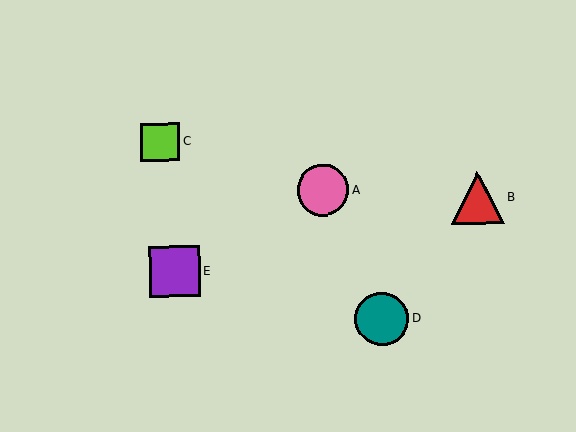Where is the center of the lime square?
The center of the lime square is at (160, 142).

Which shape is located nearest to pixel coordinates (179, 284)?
The purple square (labeled E) at (175, 271) is nearest to that location.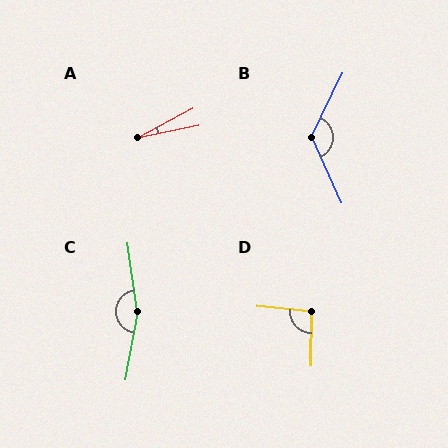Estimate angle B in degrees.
Approximately 130 degrees.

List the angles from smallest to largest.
A (17°), D (96°), B (130°), C (162°).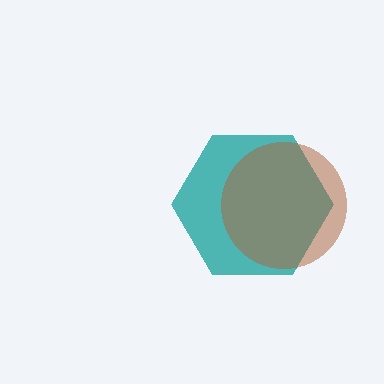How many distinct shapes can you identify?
There are 2 distinct shapes: a teal hexagon, a brown circle.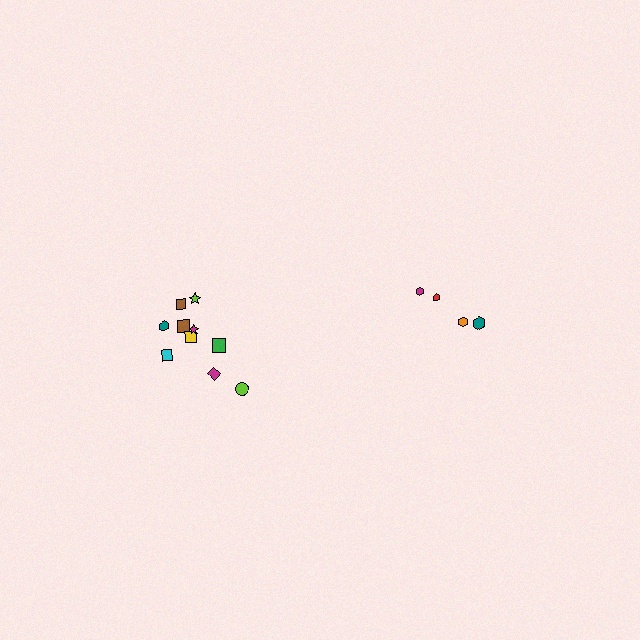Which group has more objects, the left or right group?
The left group.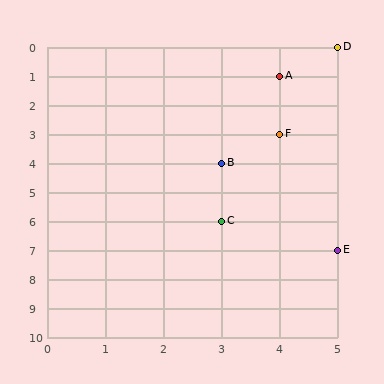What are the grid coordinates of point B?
Point B is at grid coordinates (3, 4).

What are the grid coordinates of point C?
Point C is at grid coordinates (3, 6).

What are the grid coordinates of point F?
Point F is at grid coordinates (4, 3).